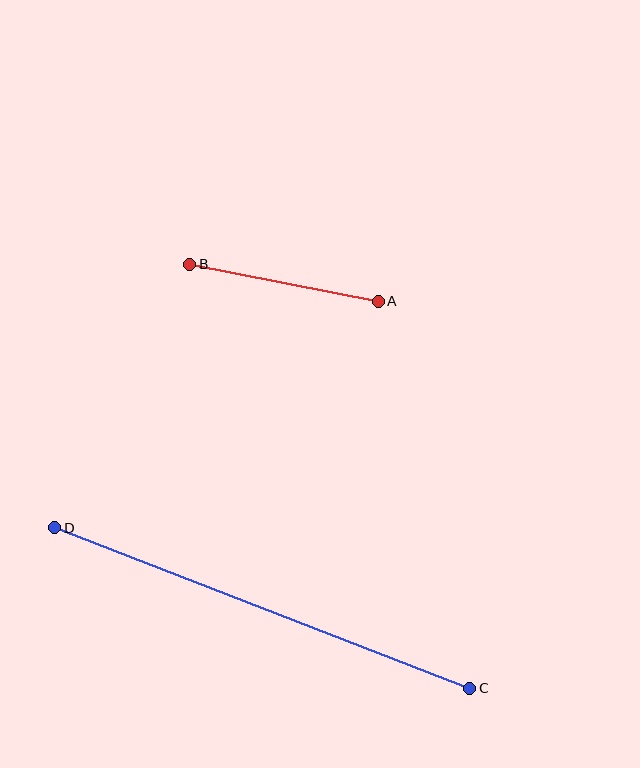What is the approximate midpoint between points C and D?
The midpoint is at approximately (262, 608) pixels.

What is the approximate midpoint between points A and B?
The midpoint is at approximately (284, 283) pixels.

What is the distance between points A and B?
The distance is approximately 192 pixels.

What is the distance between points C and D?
The distance is approximately 445 pixels.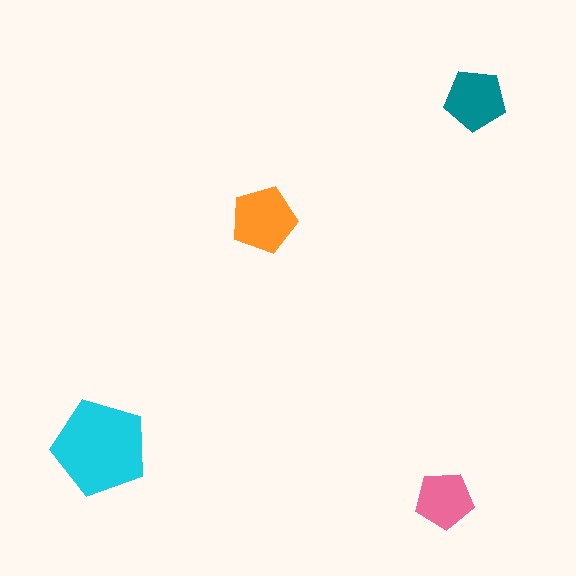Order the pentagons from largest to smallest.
the cyan one, the orange one, the teal one, the pink one.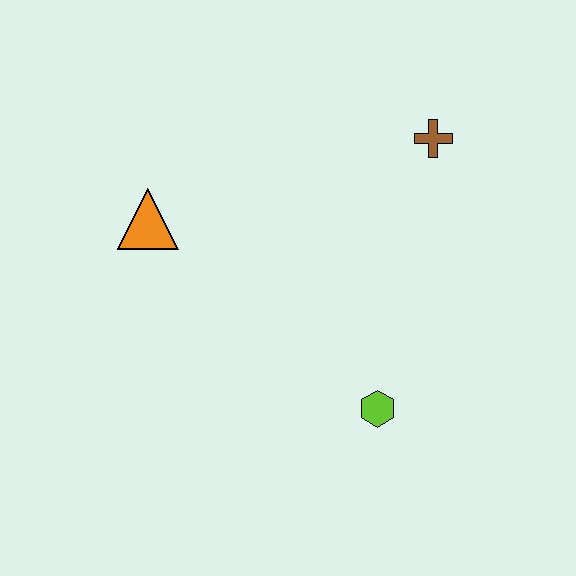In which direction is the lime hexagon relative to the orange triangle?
The lime hexagon is to the right of the orange triangle.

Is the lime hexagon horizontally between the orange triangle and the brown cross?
Yes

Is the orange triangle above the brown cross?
No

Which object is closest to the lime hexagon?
The brown cross is closest to the lime hexagon.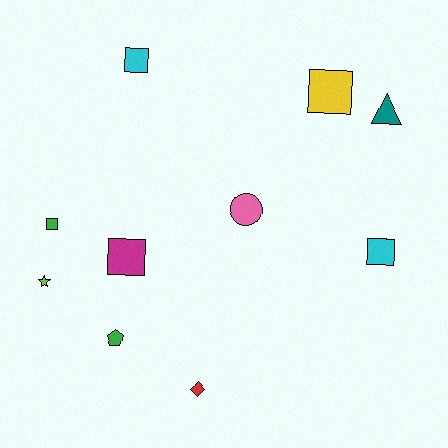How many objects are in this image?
There are 10 objects.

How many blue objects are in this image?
There are no blue objects.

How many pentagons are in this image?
There is 1 pentagon.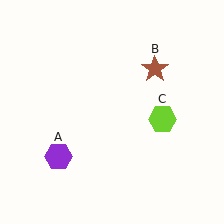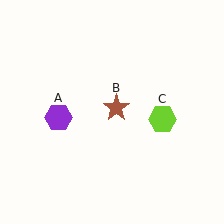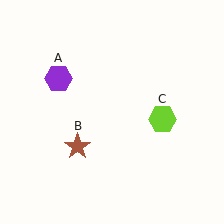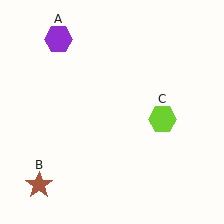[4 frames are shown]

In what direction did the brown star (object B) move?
The brown star (object B) moved down and to the left.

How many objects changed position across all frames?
2 objects changed position: purple hexagon (object A), brown star (object B).